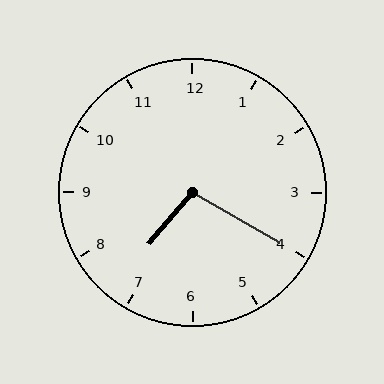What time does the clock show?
7:20.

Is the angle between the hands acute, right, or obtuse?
It is obtuse.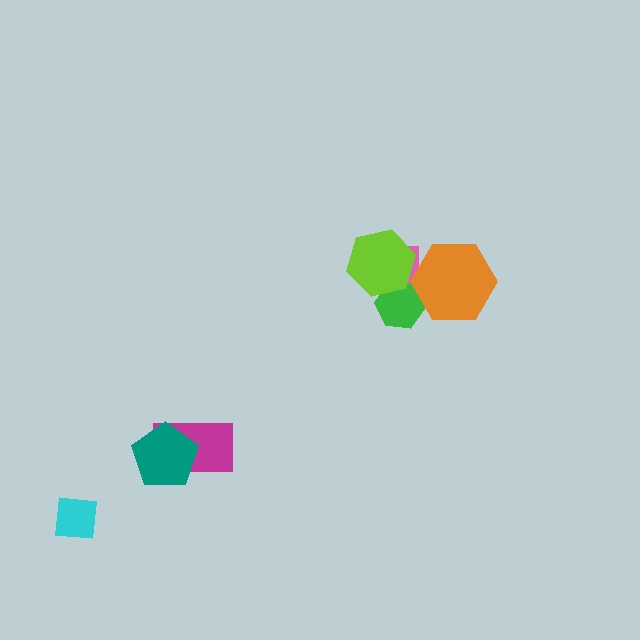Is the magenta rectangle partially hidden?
Yes, it is partially covered by another shape.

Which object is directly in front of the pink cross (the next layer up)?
The green hexagon is directly in front of the pink cross.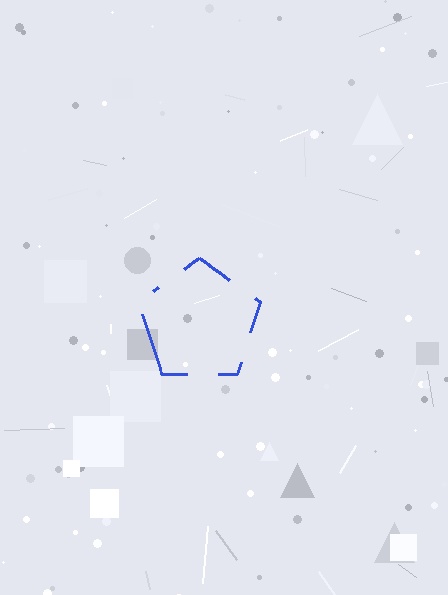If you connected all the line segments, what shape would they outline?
They would outline a pentagon.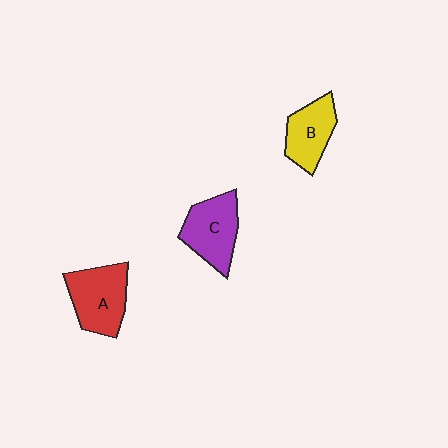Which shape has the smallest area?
Shape B (yellow).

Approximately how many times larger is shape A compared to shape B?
Approximately 1.3 times.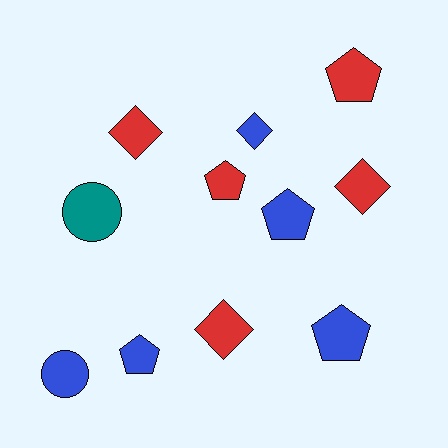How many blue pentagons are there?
There are 3 blue pentagons.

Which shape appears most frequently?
Pentagon, with 5 objects.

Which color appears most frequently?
Blue, with 5 objects.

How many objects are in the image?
There are 11 objects.